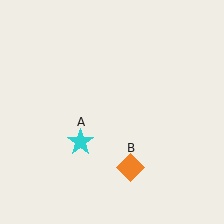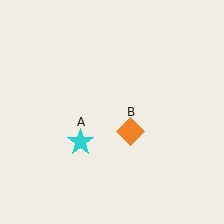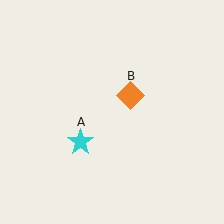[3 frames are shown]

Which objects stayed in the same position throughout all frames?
Cyan star (object A) remained stationary.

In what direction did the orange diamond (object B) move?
The orange diamond (object B) moved up.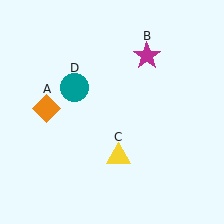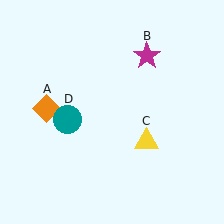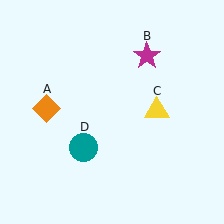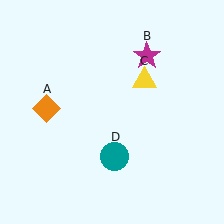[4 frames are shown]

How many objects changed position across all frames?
2 objects changed position: yellow triangle (object C), teal circle (object D).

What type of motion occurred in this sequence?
The yellow triangle (object C), teal circle (object D) rotated counterclockwise around the center of the scene.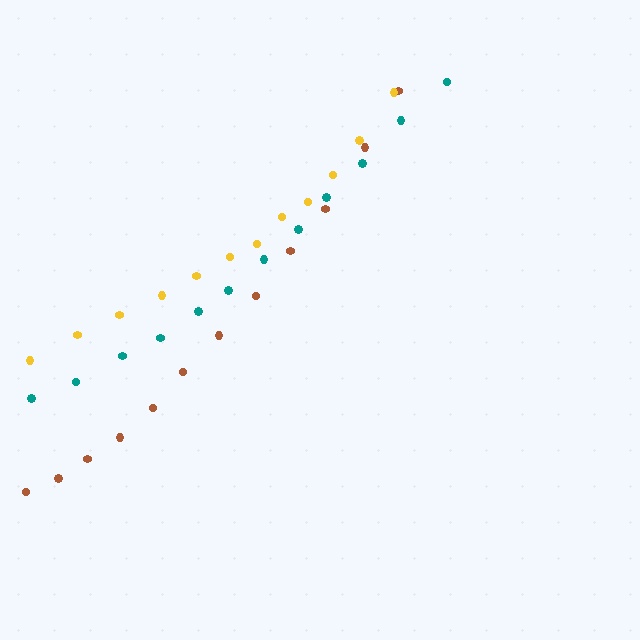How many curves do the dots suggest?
There are 3 distinct paths.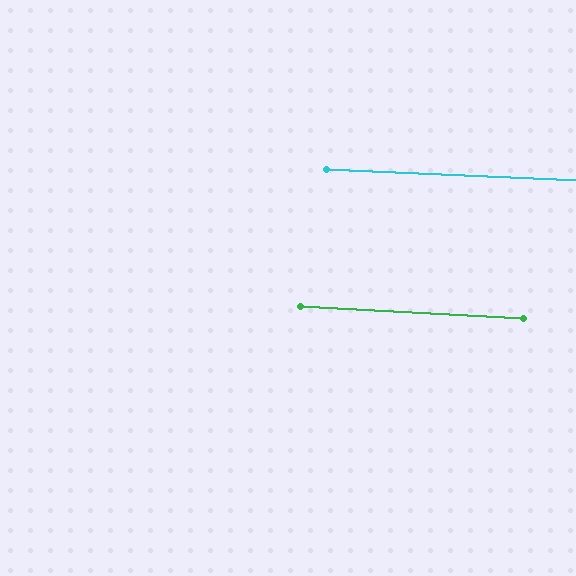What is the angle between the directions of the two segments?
Approximately 1 degree.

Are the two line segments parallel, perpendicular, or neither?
Parallel — their directions differ by only 0.8°.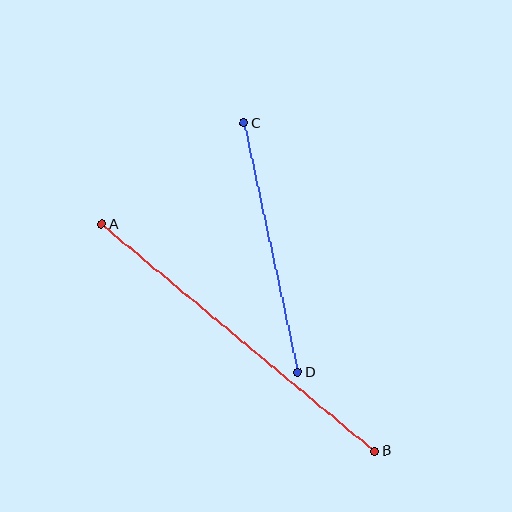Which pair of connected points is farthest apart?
Points A and B are farthest apart.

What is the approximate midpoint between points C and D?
The midpoint is at approximately (271, 248) pixels.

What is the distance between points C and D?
The distance is approximately 255 pixels.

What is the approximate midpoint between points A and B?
The midpoint is at approximately (238, 338) pixels.